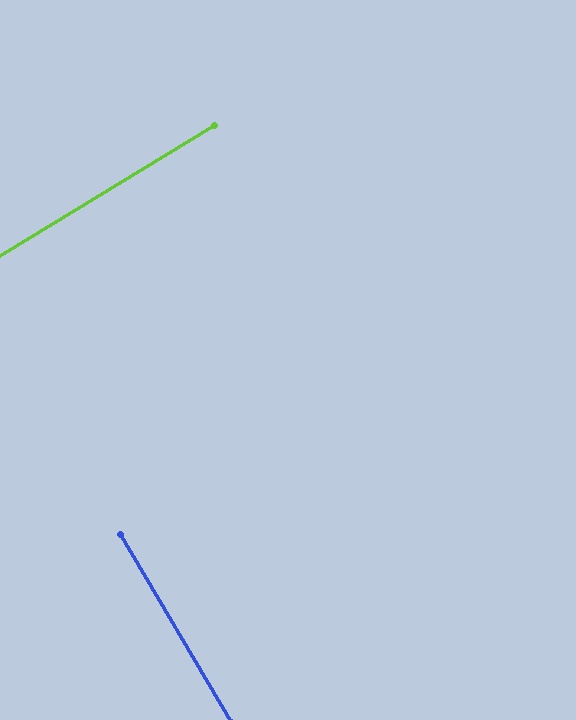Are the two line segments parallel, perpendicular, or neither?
Perpendicular — they meet at approximately 89°.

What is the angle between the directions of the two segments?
Approximately 89 degrees.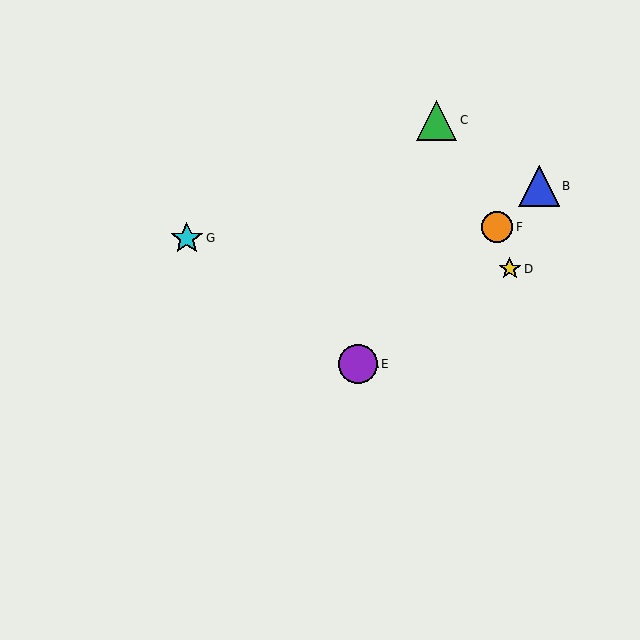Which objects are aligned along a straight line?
Objects A, B, E, F are aligned along a straight line.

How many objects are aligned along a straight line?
4 objects (A, B, E, F) are aligned along a straight line.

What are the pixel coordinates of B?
Object B is at (539, 186).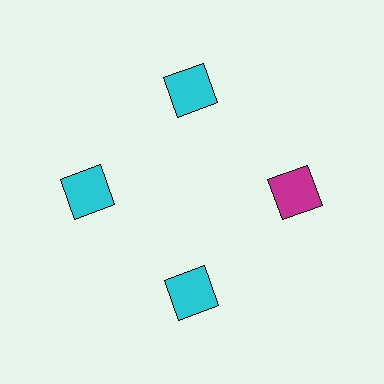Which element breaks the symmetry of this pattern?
The magenta square at roughly the 3 o'clock position breaks the symmetry. All other shapes are cyan squares.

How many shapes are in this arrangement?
There are 4 shapes arranged in a ring pattern.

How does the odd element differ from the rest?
It has a different color: magenta instead of cyan.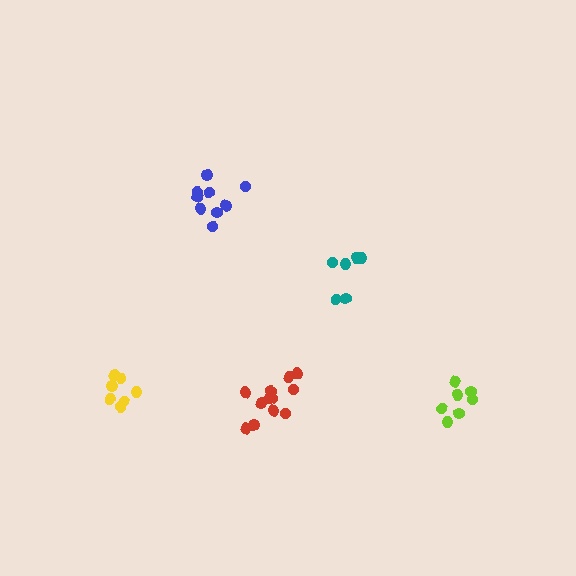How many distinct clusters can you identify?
There are 5 distinct clusters.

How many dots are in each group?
Group 1: 12 dots, Group 2: 9 dots, Group 3: 6 dots, Group 4: 7 dots, Group 5: 7 dots (41 total).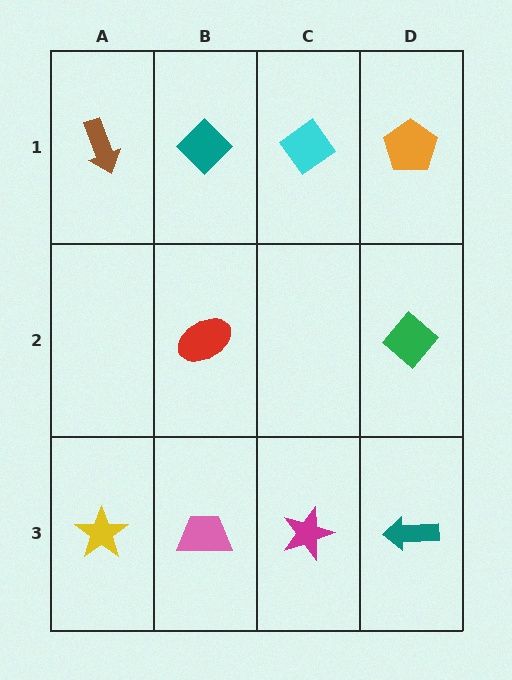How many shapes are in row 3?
4 shapes.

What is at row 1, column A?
A brown arrow.